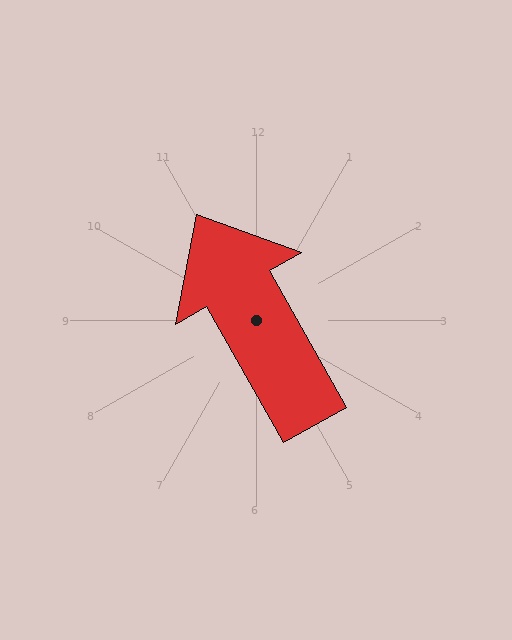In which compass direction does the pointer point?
Northwest.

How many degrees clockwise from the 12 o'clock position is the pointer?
Approximately 331 degrees.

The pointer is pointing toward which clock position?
Roughly 11 o'clock.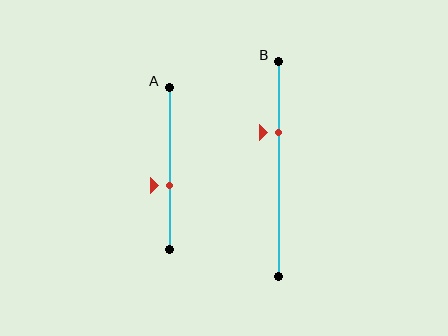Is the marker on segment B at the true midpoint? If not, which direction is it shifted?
No, the marker on segment B is shifted upward by about 17% of the segment length.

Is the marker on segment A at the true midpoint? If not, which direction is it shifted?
No, the marker on segment A is shifted downward by about 11% of the segment length.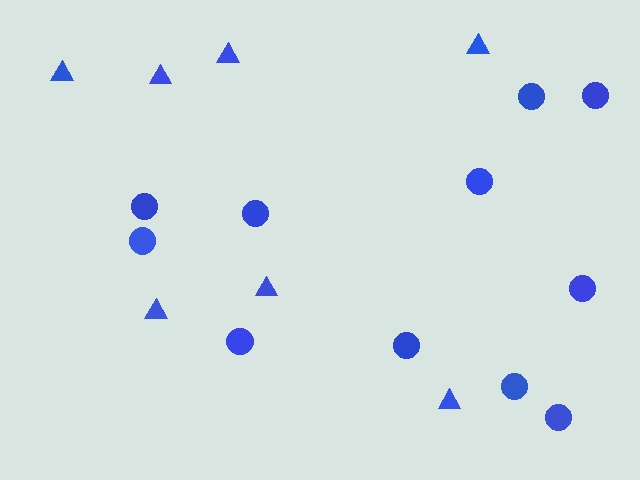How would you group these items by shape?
There are 2 groups: one group of triangles (7) and one group of circles (11).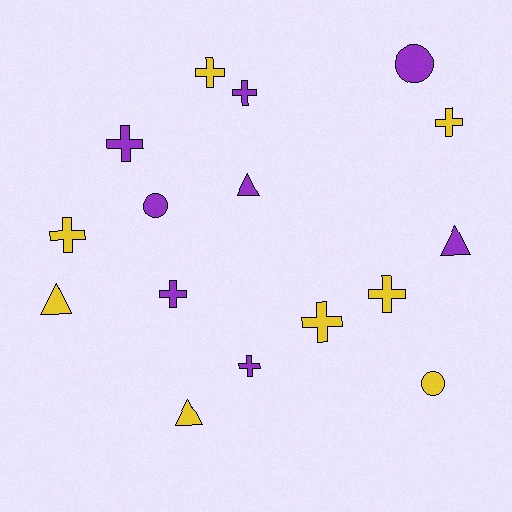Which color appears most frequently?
Purple, with 8 objects.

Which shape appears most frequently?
Cross, with 9 objects.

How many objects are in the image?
There are 16 objects.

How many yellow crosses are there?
There are 5 yellow crosses.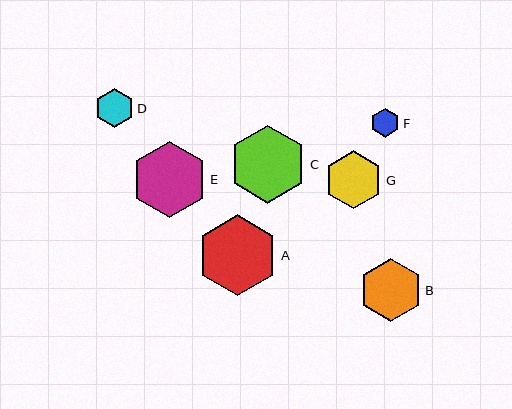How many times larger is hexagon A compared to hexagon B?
Hexagon A is approximately 1.3 times the size of hexagon B.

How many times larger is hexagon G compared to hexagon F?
Hexagon G is approximately 2.0 times the size of hexagon F.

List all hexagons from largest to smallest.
From largest to smallest: A, C, E, B, G, D, F.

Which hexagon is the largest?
Hexagon A is the largest with a size of approximately 81 pixels.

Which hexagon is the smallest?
Hexagon F is the smallest with a size of approximately 29 pixels.